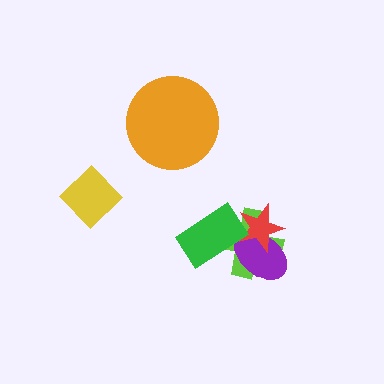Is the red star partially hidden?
Yes, it is partially covered by another shape.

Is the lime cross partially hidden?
Yes, it is partially covered by another shape.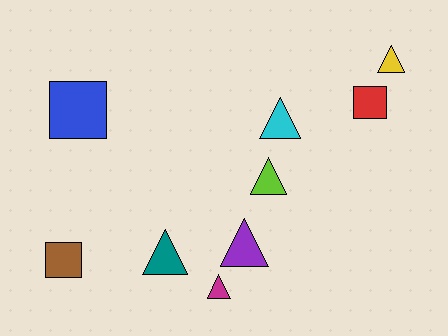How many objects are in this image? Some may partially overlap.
There are 9 objects.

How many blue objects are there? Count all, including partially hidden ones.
There is 1 blue object.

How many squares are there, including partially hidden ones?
There are 3 squares.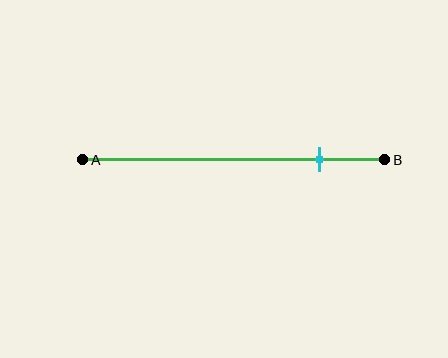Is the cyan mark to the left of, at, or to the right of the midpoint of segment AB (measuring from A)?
The cyan mark is to the right of the midpoint of segment AB.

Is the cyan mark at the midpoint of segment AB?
No, the mark is at about 80% from A, not at the 50% midpoint.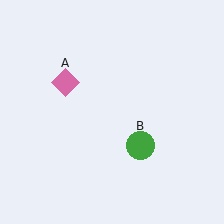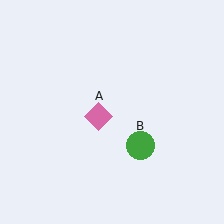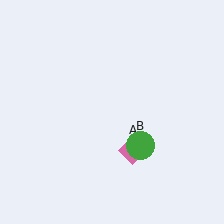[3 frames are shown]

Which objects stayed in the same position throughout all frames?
Green circle (object B) remained stationary.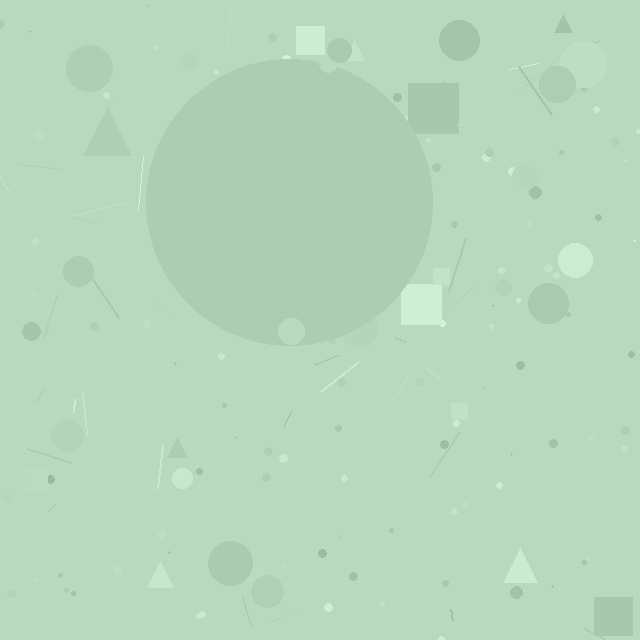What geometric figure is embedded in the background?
A circle is embedded in the background.